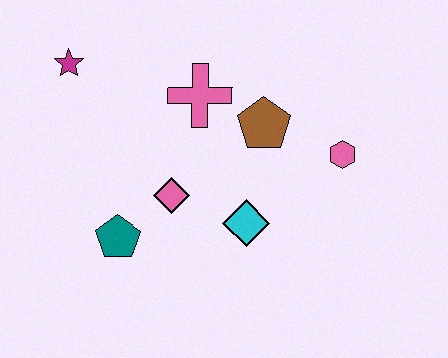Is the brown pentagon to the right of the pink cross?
Yes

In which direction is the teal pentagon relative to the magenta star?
The teal pentagon is below the magenta star.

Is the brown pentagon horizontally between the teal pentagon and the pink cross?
No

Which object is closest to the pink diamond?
The teal pentagon is closest to the pink diamond.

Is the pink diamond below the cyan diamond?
No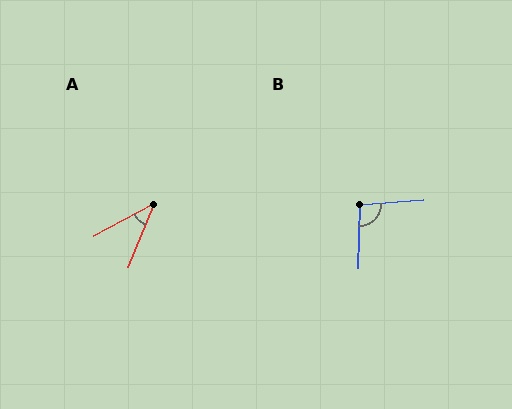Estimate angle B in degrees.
Approximately 95 degrees.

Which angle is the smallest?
A, at approximately 40 degrees.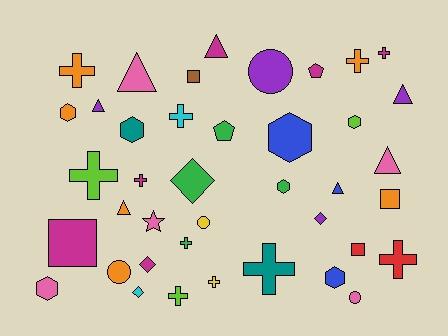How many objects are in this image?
There are 40 objects.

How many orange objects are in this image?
There are 6 orange objects.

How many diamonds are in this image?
There are 4 diamonds.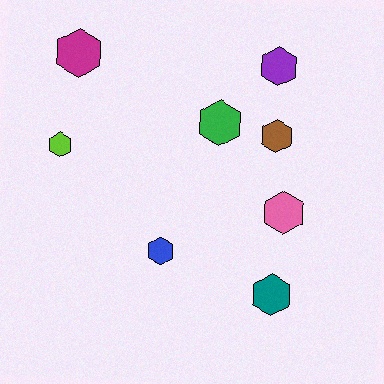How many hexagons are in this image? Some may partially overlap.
There are 8 hexagons.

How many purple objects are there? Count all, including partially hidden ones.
There is 1 purple object.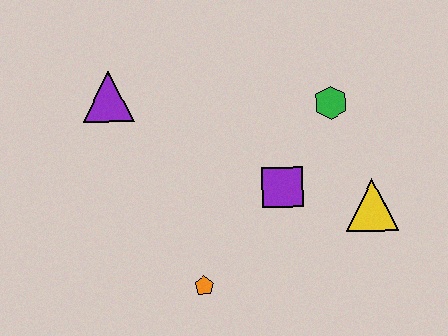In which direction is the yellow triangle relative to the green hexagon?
The yellow triangle is below the green hexagon.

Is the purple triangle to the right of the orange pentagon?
No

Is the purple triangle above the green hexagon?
Yes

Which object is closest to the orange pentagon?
The purple square is closest to the orange pentagon.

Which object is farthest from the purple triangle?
The yellow triangle is farthest from the purple triangle.